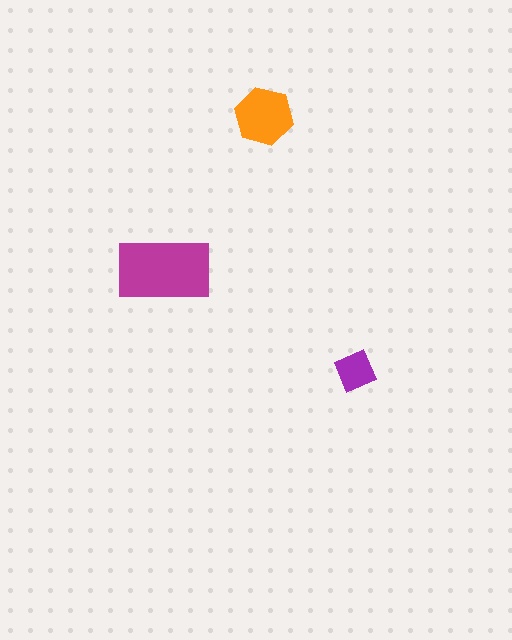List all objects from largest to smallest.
The magenta rectangle, the orange hexagon, the purple diamond.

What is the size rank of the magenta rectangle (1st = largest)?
1st.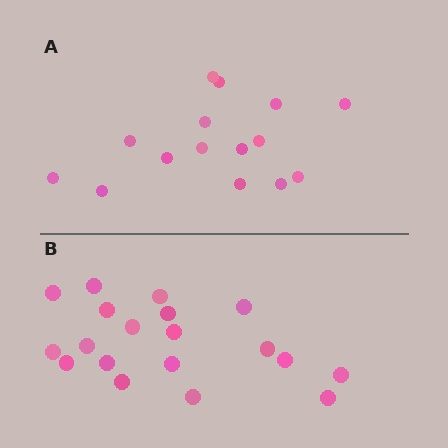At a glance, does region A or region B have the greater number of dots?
Region B (the bottom region) has more dots.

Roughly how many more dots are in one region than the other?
Region B has about 4 more dots than region A.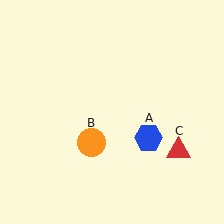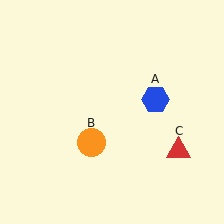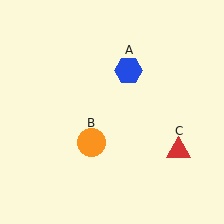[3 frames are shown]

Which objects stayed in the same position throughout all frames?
Orange circle (object B) and red triangle (object C) remained stationary.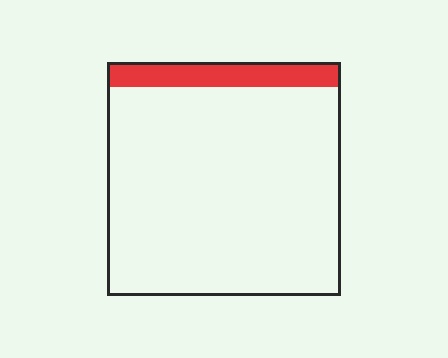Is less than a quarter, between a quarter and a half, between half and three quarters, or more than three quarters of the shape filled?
Less than a quarter.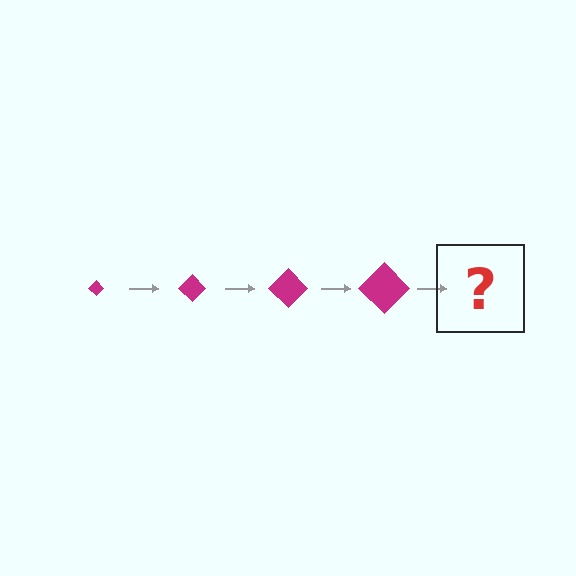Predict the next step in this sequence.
The next step is a magenta diamond, larger than the previous one.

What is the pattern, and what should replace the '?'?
The pattern is that the diamond gets progressively larger each step. The '?' should be a magenta diamond, larger than the previous one.